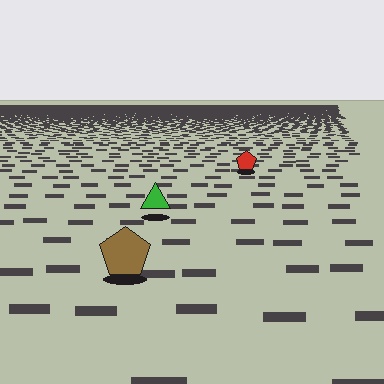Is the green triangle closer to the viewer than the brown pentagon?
No. The brown pentagon is closer — you can tell from the texture gradient: the ground texture is coarser near it.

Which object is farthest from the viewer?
The red pentagon is farthest from the viewer. It appears smaller and the ground texture around it is denser.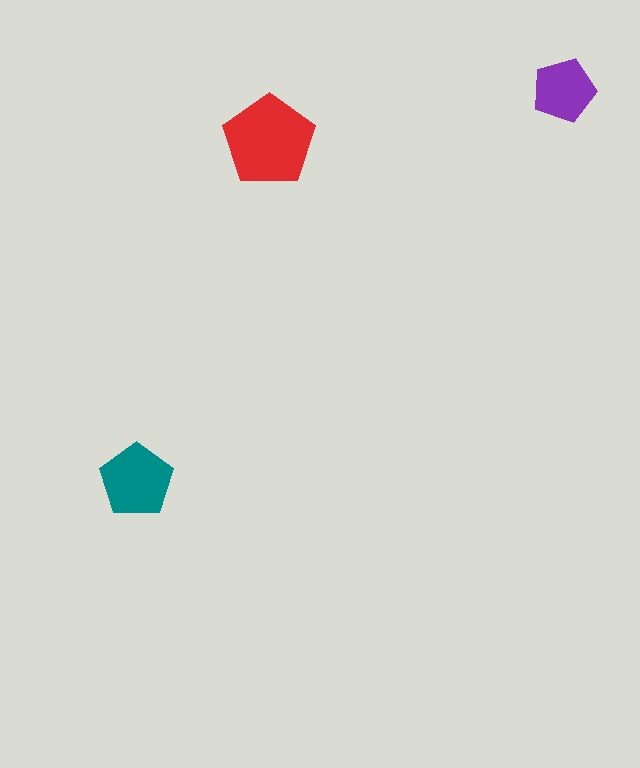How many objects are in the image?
There are 3 objects in the image.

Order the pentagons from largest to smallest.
the red one, the teal one, the purple one.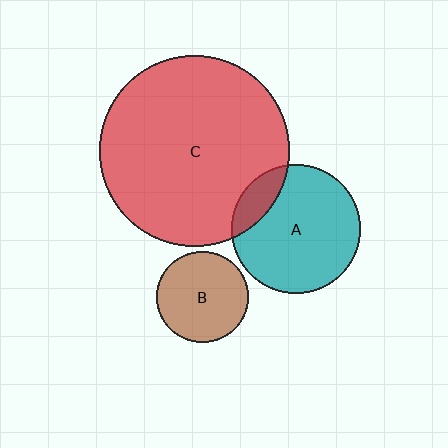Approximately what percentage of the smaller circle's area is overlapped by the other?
Approximately 15%.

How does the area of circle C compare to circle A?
Approximately 2.2 times.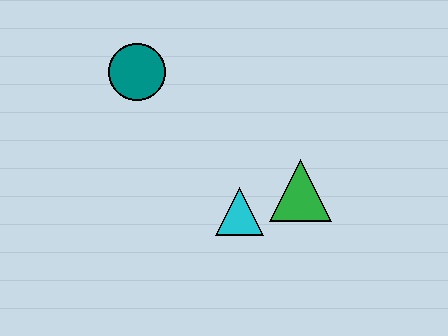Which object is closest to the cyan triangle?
The green triangle is closest to the cyan triangle.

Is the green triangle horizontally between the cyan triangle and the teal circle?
No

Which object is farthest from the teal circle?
The green triangle is farthest from the teal circle.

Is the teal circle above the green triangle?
Yes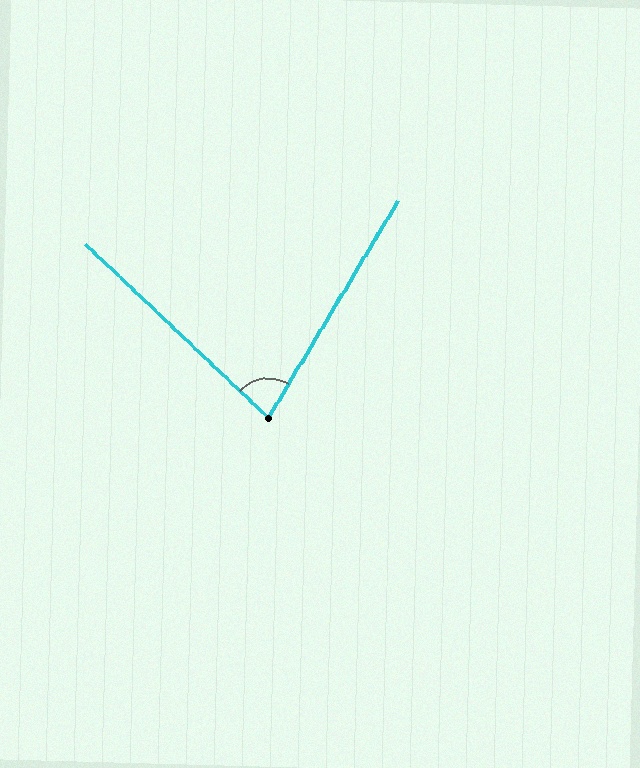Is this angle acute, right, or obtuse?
It is acute.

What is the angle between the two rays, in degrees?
Approximately 77 degrees.